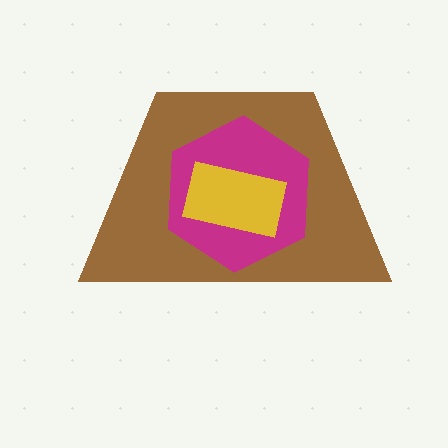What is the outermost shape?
The brown trapezoid.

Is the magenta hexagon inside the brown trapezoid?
Yes.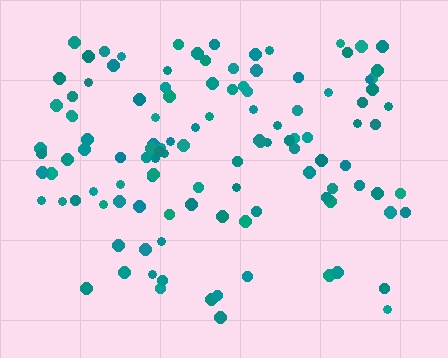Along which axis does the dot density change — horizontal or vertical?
Vertical.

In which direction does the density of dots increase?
From bottom to top, with the top side densest.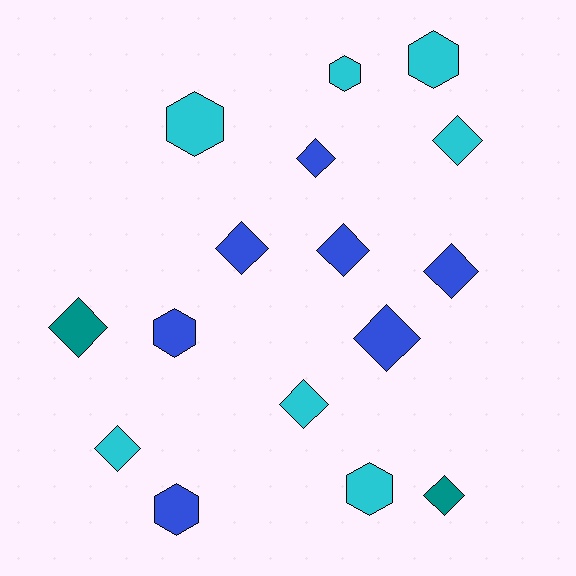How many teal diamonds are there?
There are 2 teal diamonds.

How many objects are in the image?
There are 16 objects.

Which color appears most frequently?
Blue, with 7 objects.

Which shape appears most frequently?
Diamond, with 10 objects.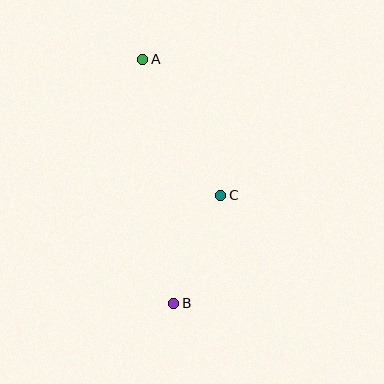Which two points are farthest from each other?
Points A and B are farthest from each other.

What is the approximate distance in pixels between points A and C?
The distance between A and C is approximately 157 pixels.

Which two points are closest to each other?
Points B and C are closest to each other.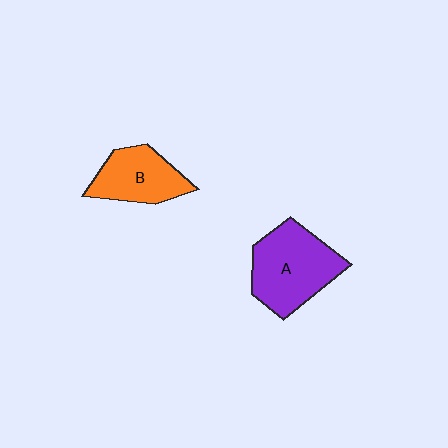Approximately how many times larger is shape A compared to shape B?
Approximately 1.4 times.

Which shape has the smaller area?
Shape B (orange).